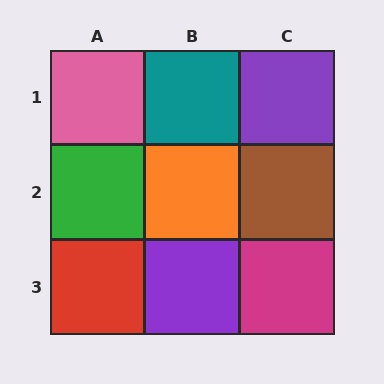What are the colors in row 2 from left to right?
Green, orange, brown.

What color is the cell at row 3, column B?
Purple.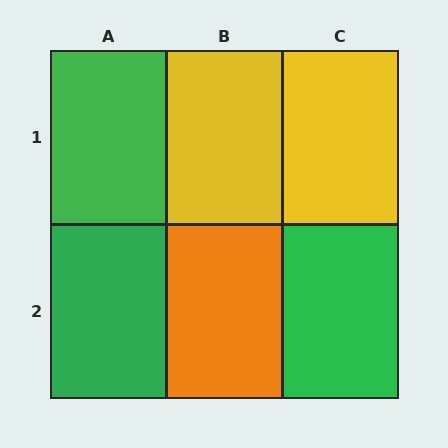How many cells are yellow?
2 cells are yellow.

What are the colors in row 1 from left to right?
Green, yellow, yellow.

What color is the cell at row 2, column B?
Orange.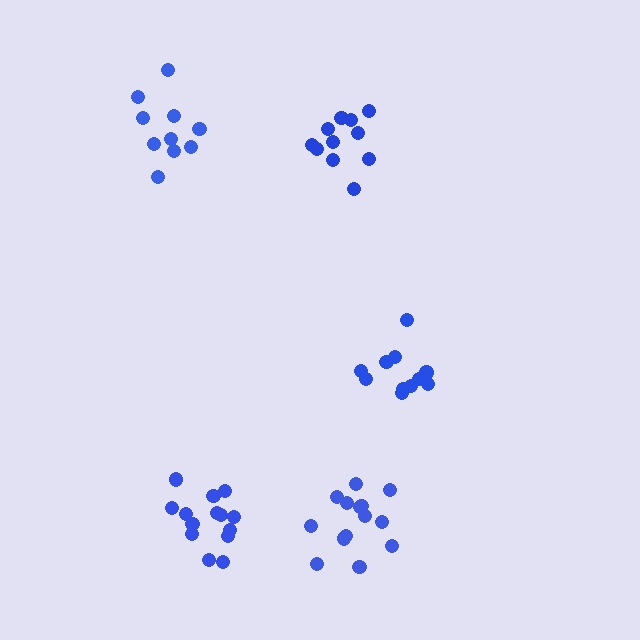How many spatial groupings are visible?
There are 5 spatial groupings.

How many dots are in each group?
Group 1: 14 dots, Group 2: 10 dots, Group 3: 11 dots, Group 4: 14 dots, Group 5: 11 dots (60 total).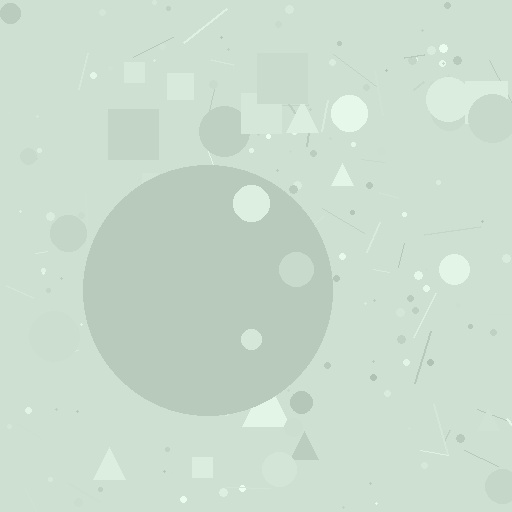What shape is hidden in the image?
A circle is hidden in the image.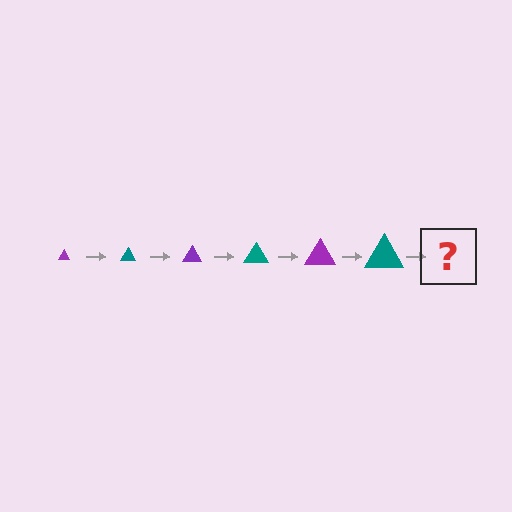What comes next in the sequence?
The next element should be a purple triangle, larger than the previous one.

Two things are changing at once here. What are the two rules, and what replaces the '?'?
The two rules are that the triangle grows larger each step and the color cycles through purple and teal. The '?' should be a purple triangle, larger than the previous one.